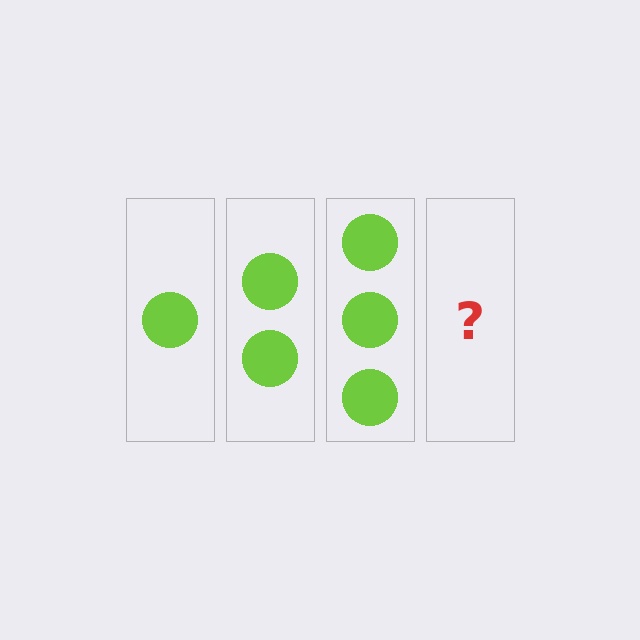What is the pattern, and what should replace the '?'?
The pattern is that each step adds one more circle. The '?' should be 4 circles.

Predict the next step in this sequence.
The next step is 4 circles.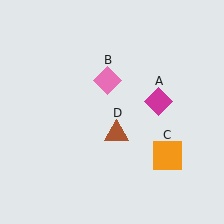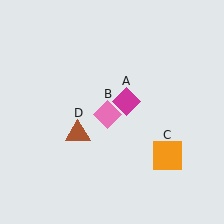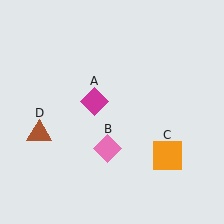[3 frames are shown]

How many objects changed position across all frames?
3 objects changed position: magenta diamond (object A), pink diamond (object B), brown triangle (object D).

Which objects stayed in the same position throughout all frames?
Orange square (object C) remained stationary.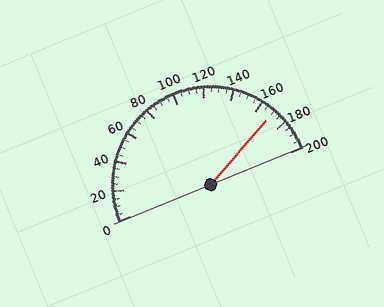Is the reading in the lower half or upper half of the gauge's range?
The reading is in the upper half of the range (0 to 200).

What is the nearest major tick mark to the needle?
The nearest major tick mark is 160.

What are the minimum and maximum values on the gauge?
The gauge ranges from 0 to 200.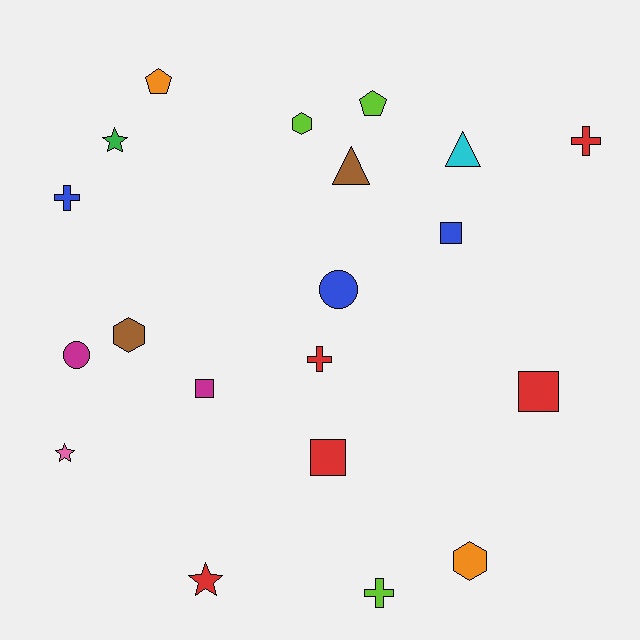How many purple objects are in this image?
There are no purple objects.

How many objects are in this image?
There are 20 objects.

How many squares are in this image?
There are 4 squares.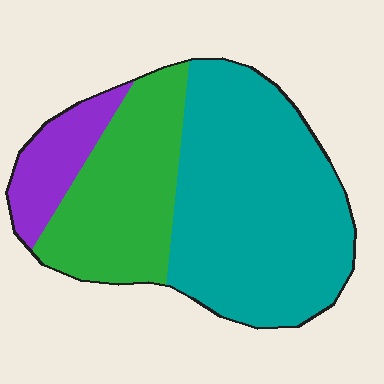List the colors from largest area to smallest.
From largest to smallest: teal, green, purple.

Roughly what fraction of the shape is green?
Green takes up between a sixth and a third of the shape.